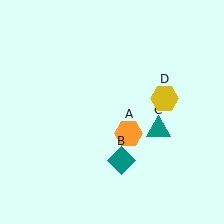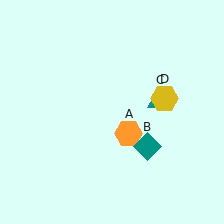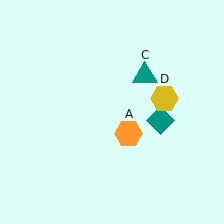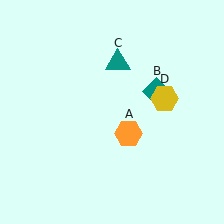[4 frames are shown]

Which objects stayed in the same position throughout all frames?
Orange hexagon (object A) and yellow hexagon (object D) remained stationary.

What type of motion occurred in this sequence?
The teal diamond (object B), teal triangle (object C) rotated counterclockwise around the center of the scene.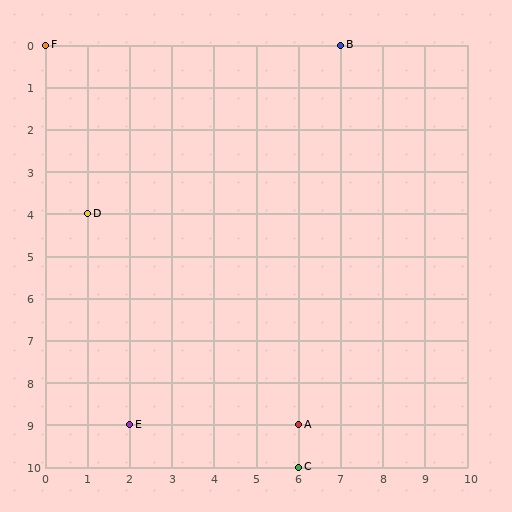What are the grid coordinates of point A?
Point A is at grid coordinates (6, 9).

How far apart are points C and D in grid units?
Points C and D are 5 columns and 6 rows apart (about 7.8 grid units diagonally).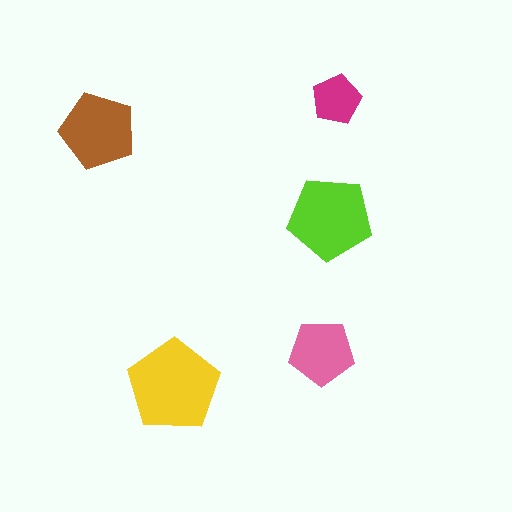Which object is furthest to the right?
The magenta pentagon is rightmost.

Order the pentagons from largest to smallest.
the yellow one, the lime one, the brown one, the pink one, the magenta one.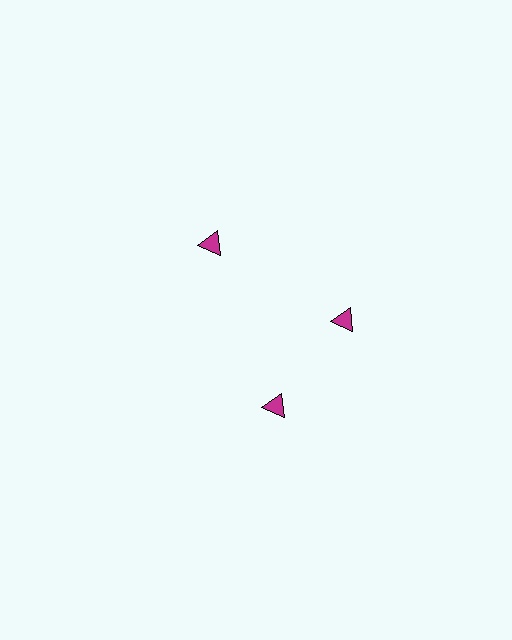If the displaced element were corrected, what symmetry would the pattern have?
It would have 3-fold rotational symmetry — the pattern would map onto itself every 120 degrees.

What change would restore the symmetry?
The symmetry would be restored by rotating it back into even spacing with its neighbors so that all 3 triangles sit at equal angles and equal distance from the center.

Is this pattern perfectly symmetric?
No. The 3 magenta triangles are arranged in a ring, but one element near the 7 o'clock position is rotated out of alignment along the ring, breaking the 3-fold rotational symmetry.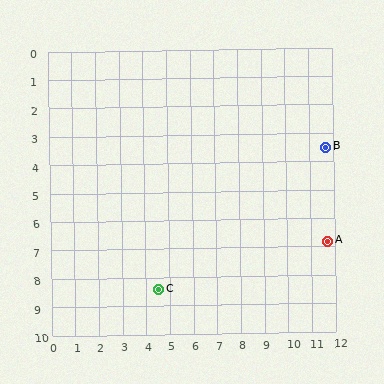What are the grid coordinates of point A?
Point A is at approximately (11.7, 6.8).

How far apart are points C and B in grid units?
Points C and B are about 8.7 grid units apart.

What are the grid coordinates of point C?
Point C is at approximately (4.5, 8.4).